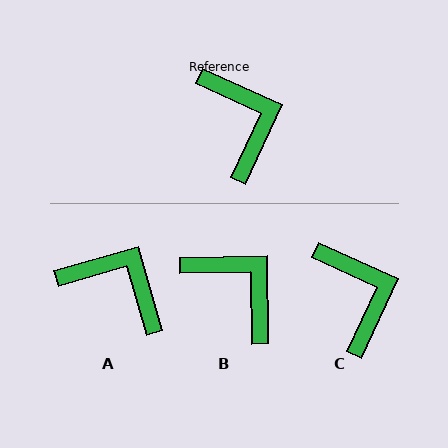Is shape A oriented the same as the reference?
No, it is off by about 40 degrees.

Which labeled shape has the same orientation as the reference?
C.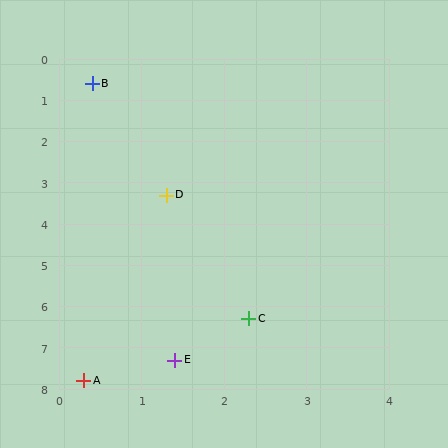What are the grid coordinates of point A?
Point A is at approximately (0.3, 7.8).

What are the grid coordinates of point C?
Point C is at approximately (2.3, 6.3).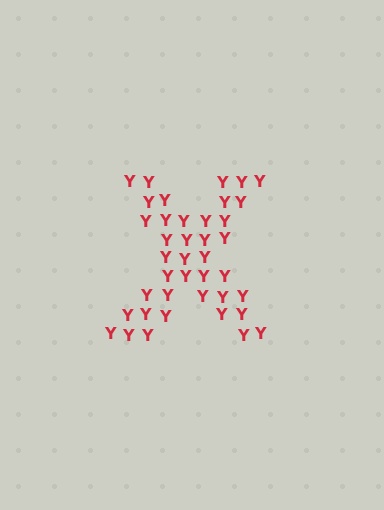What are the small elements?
The small elements are letter Y's.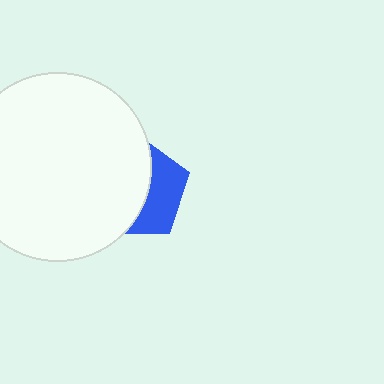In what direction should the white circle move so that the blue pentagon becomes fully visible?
The white circle should move left. That is the shortest direction to clear the overlap and leave the blue pentagon fully visible.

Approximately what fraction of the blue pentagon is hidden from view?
Roughly 61% of the blue pentagon is hidden behind the white circle.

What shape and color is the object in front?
The object in front is a white circle.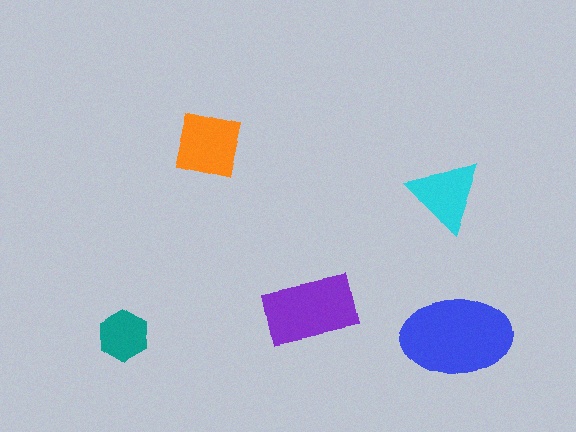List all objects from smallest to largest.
The teal hexagon, the cyan triangle, the orange square, the purple rectangle, the blue ellipse.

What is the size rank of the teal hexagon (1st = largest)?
5th.